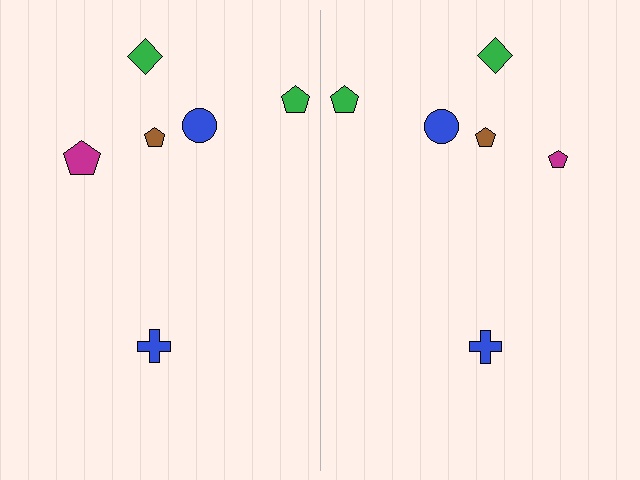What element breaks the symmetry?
The magenta pentagon on the right side has a different size than its mirror counterpart.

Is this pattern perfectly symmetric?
No, the pattern is not perfectly symmetric. The magenta pentagon on the right side has a different size than its mirror counterpart.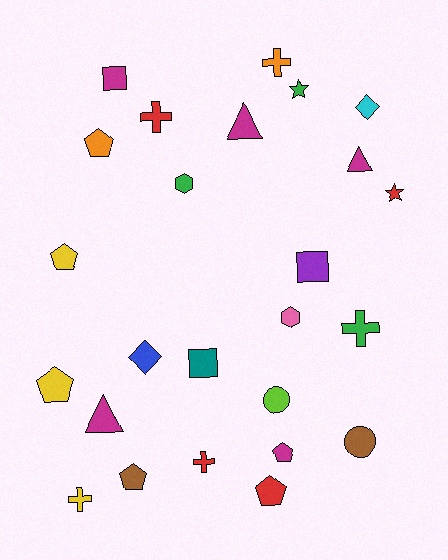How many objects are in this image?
There are 25 objects.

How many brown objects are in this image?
There are 2 brown objects.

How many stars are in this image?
There are 2 stars.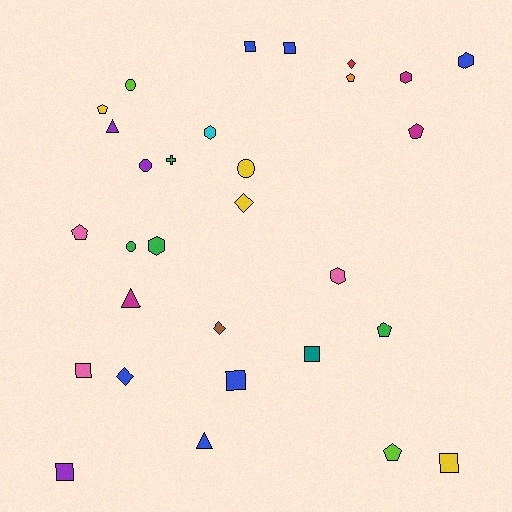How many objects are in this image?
There are 30 objects.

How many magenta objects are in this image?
There are 3 magenta objects.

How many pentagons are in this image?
There are 6 pentagons.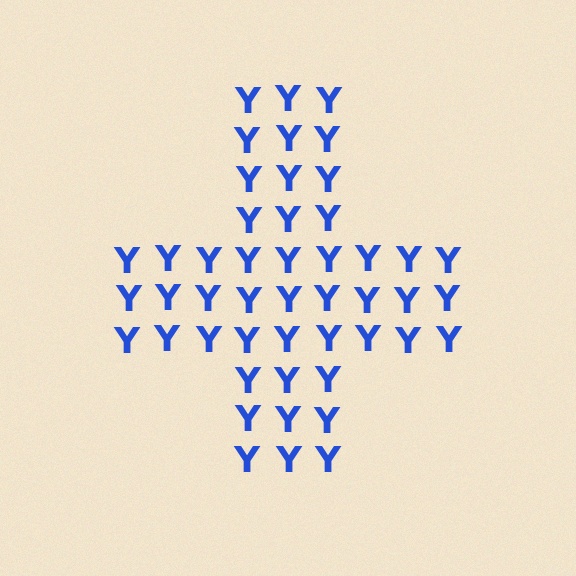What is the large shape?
The large shape is a cross.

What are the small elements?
The small elements are letter Y's.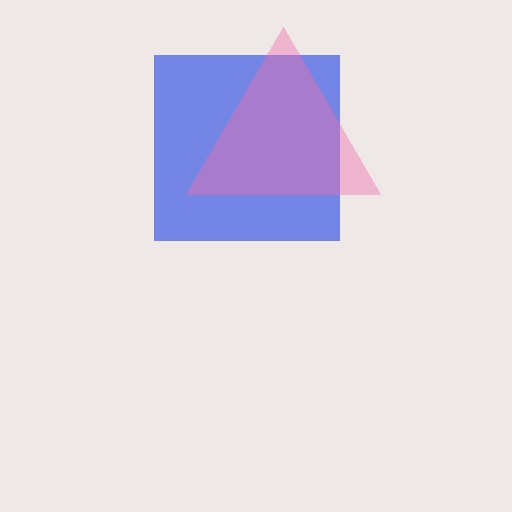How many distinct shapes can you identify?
There are 2 distinct shapes: a blue square, a pink triangle.